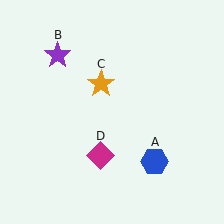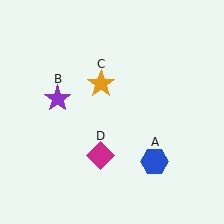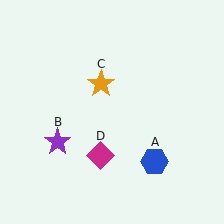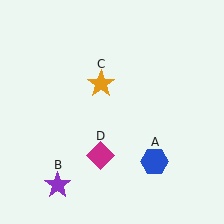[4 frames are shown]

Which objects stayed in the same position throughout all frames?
Blue hexagon (object A) and orange star (object C) and magenta diamond (object D) remained stationary.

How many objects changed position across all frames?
1 object changed position: purple star (object B).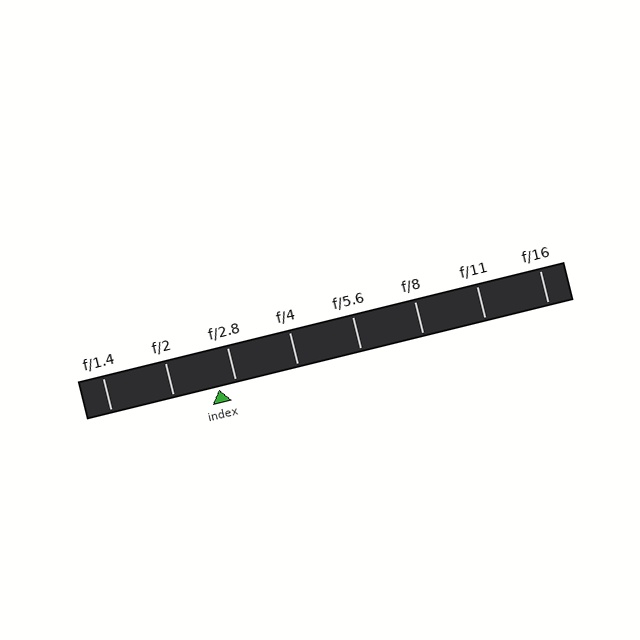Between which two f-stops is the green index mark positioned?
The index mark is between f/2 and f/2.8.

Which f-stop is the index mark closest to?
The index mark is closest to f/2.8.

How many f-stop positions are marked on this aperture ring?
There are 8 f-stop positions marked.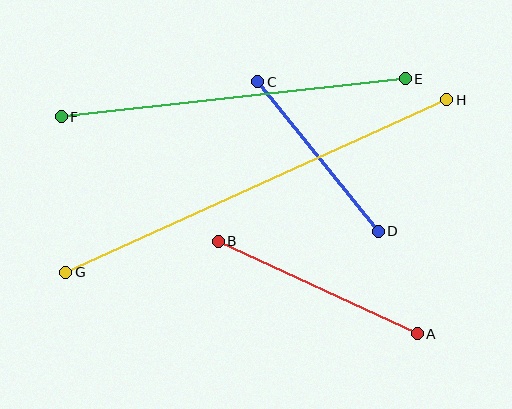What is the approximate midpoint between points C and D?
The midpoint is at approximately (318, 157) pixels.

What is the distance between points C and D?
The distance is approximately 192 pixels.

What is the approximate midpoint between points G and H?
The midpoint is at approximately (256, 186) pixels.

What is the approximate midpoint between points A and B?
The midpoint is at approximately (318, 288) pixels.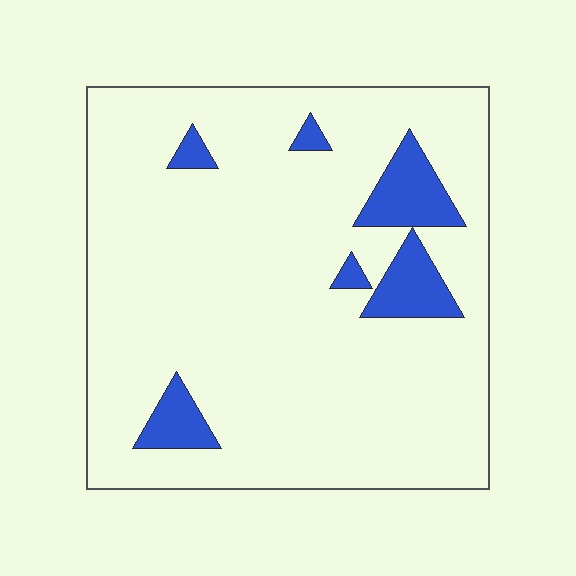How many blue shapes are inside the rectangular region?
6.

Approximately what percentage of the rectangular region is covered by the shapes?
Approximately 10%.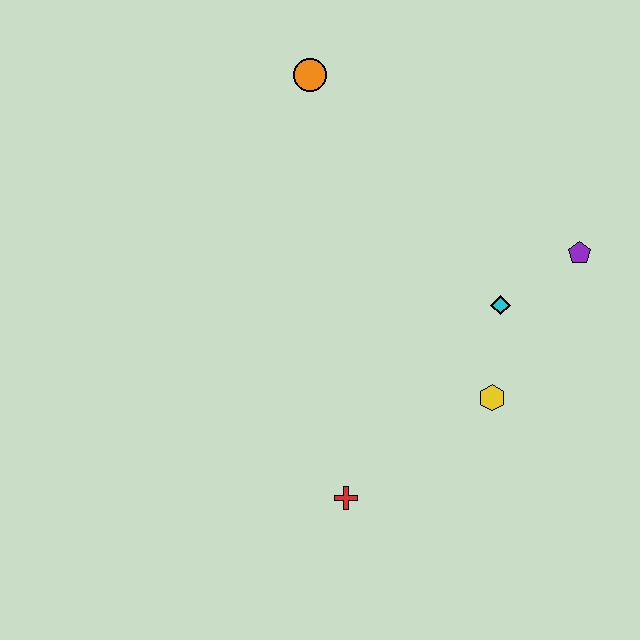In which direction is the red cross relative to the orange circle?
The red cross is below the orange circle.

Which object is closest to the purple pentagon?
The cyan diamond is closest to the purple pentagon.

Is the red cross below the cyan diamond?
Yes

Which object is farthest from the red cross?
The orange circle is farthest from the red cross.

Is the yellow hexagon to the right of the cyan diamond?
No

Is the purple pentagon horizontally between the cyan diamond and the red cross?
No